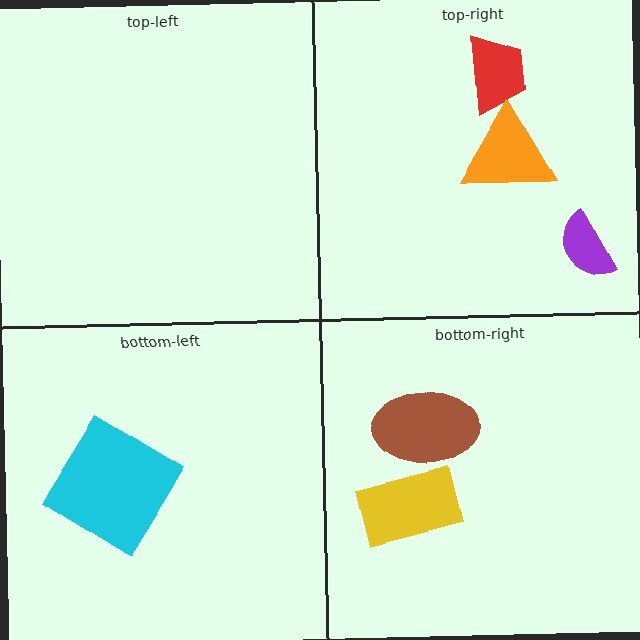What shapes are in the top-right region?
The red trapezoid, the purple semicircle, the orange triangle.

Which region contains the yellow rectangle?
The bottom-right region.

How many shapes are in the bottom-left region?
1.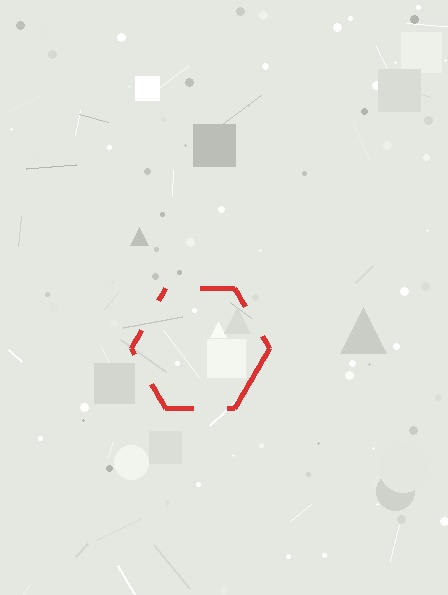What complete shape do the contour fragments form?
The contour fragments form a hexagon.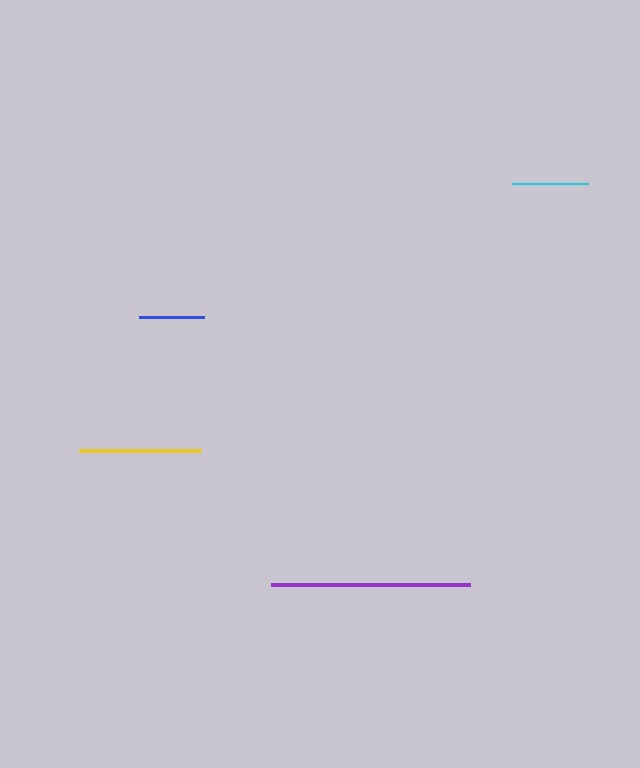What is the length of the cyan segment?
The cyan segment is approximately 76 pixels long.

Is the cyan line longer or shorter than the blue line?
The cyan line is longer than the blue line.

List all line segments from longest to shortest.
From longest to shortest: purple, yellow, cyan, blue.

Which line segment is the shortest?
The blue line is the shortest at approximately 65 pixels.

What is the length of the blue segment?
The blue segment is approximately 65 pixels long.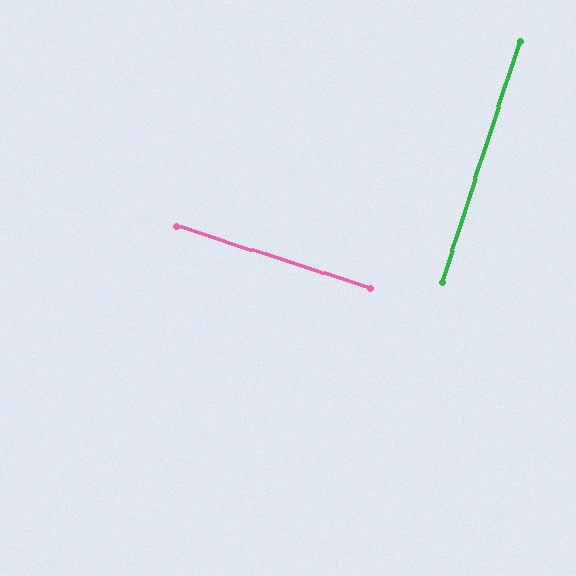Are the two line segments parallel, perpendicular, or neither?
Perpendicular — they meet at approximately 90°.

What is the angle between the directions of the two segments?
Approximately 90 degrees.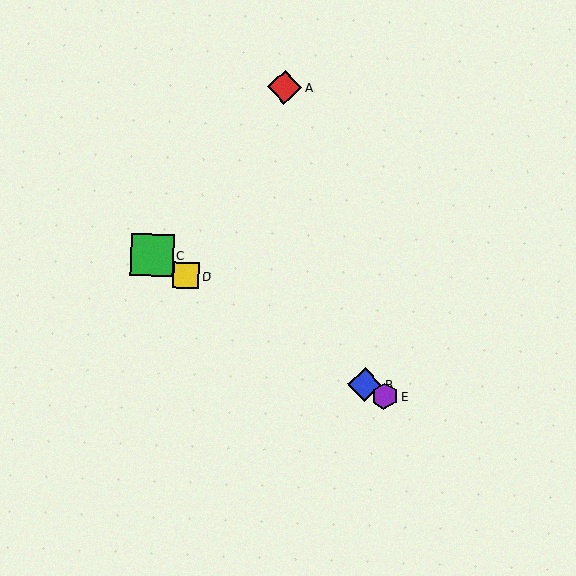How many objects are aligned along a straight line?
4 objects (B, C, D, E) are aligned along a straight line.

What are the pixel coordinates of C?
Object C is at (152, 255).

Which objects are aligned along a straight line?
Objects B, C, D, E are aligned along a straight line.